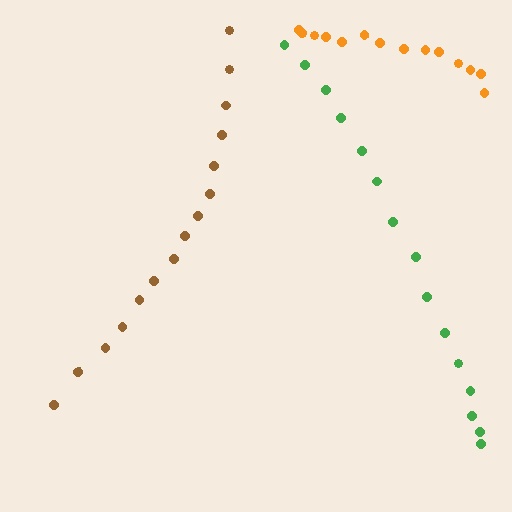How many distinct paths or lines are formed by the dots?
There are 3 distinct paths.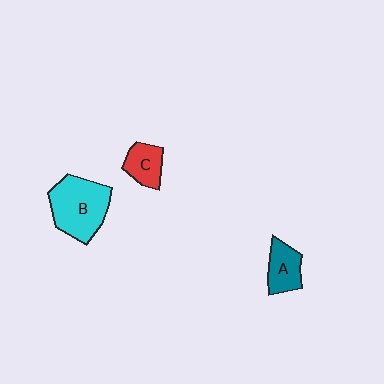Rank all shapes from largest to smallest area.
From largest to smallest: B (cyan), A (teal), C (red).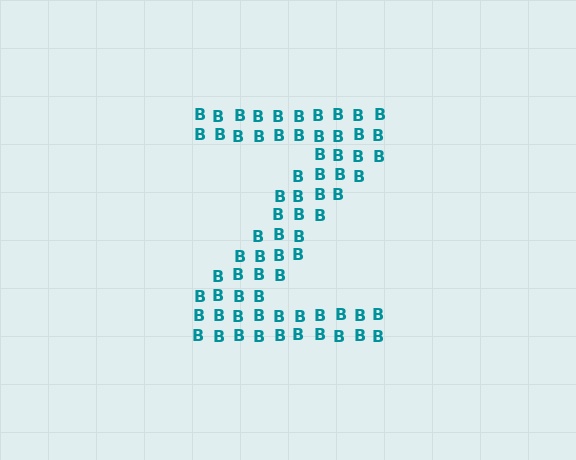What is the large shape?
The large shape is the letter Z.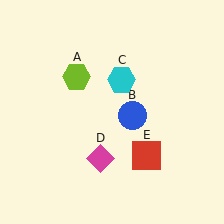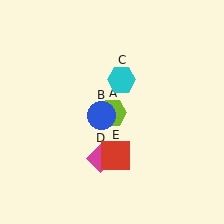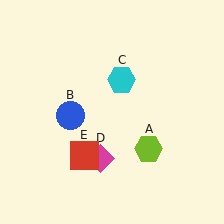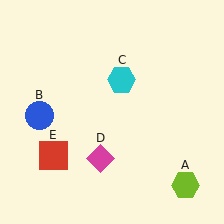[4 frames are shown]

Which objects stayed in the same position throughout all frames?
Cyan hexagon (object C) and magenta diamond (object D) remained stationary.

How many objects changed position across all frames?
3 objects changed position: lime hexagon (object A), blue circle (object B), red square (object E).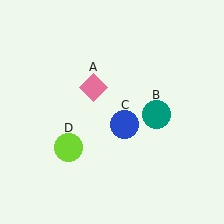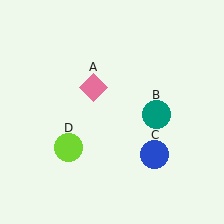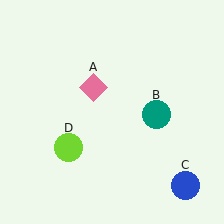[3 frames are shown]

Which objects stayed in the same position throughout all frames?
Pink diamond (object A) and teal circle (object B) and lime circle (object D) remained stationary.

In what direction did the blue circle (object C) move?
The blue circle (object C) moved down and to the right.